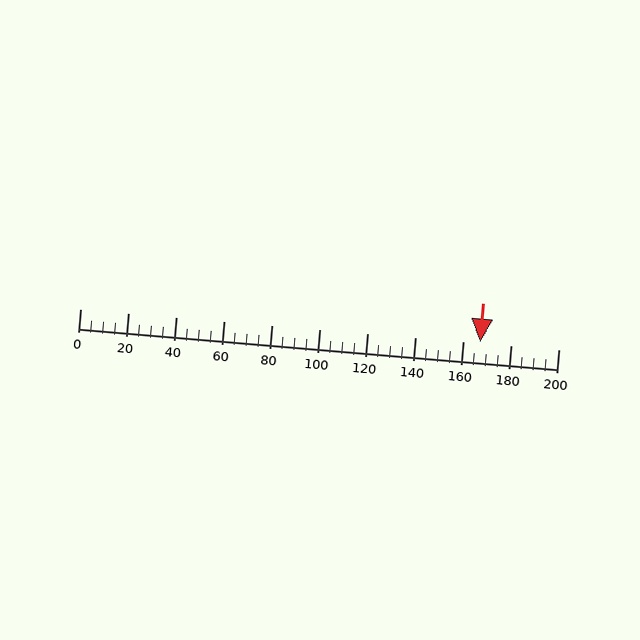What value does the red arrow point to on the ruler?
The red arrow points to approximately 167.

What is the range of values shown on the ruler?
The ruler shows values from 0 to 200.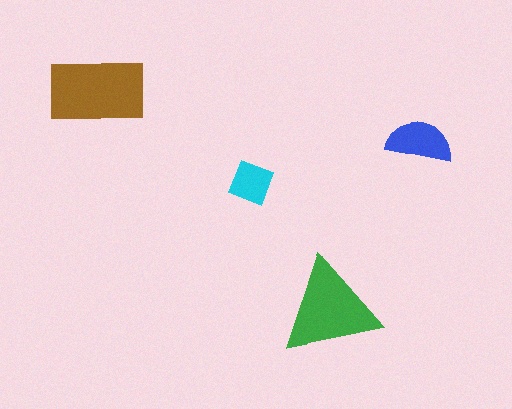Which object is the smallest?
The cyan diamond.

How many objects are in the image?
There are 4 objects in the image.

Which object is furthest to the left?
The brown rectangle is leftmost.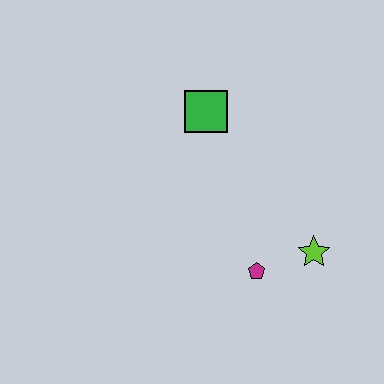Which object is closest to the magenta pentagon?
The lime star is closest to the magenta pentagon.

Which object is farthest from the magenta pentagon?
The green square is farthest from the magenta pentagon.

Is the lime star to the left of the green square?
No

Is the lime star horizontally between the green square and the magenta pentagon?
No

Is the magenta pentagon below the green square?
Yes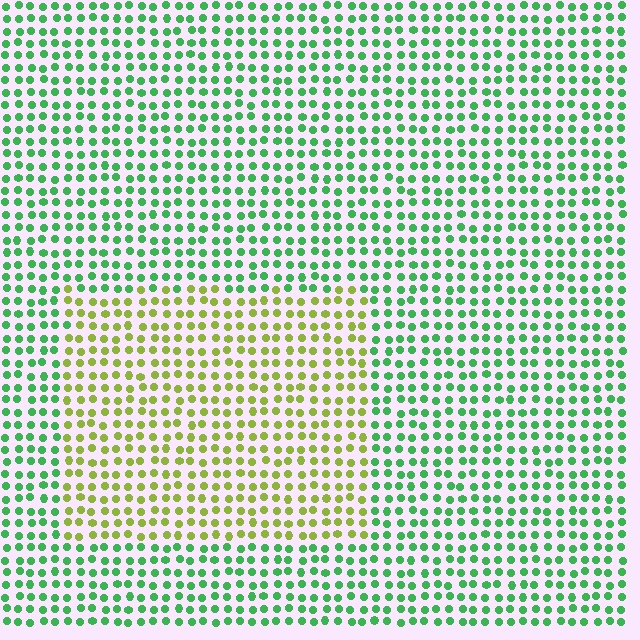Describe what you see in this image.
The image is filled with small green elements in a uniform arrangement. A rectangle-shaped region is visible where the elements are tinted to a slightly different hue, forming a subtle color boundary.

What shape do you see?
I see a rectangle.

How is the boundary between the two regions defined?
The boundary is defined purely by a slight shift in hue (about 51 degrees). Spacing, size, and orientation are identical on both sides.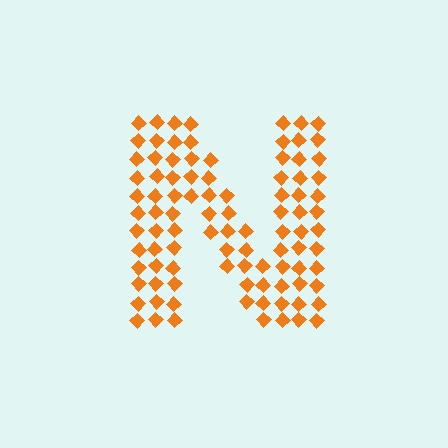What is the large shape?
The large shape is the letter N.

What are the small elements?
The small elements are diamonds.